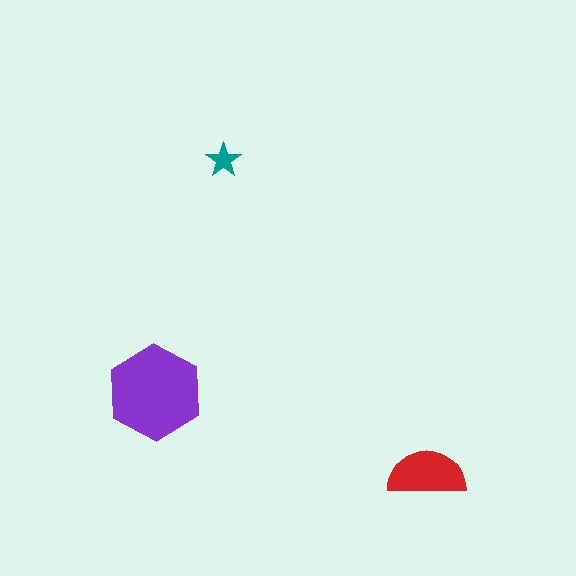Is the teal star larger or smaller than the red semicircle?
Smaller.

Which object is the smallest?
The teal star.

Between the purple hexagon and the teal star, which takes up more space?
The purple hexagon.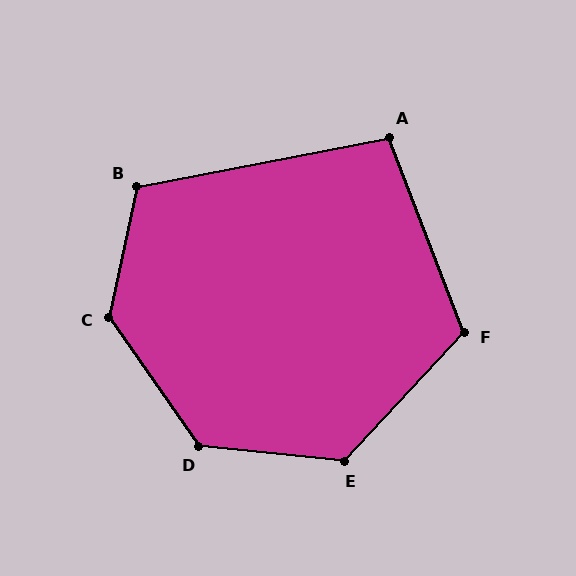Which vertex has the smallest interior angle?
A, at approximately 100 degrees.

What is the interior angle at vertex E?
Approximately 127 degrees (obtuse).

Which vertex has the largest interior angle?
C, at approximately 133 degrees.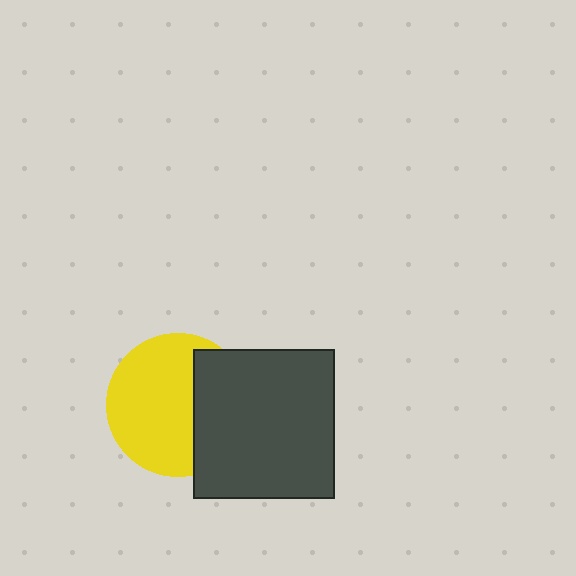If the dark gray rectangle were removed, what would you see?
You would see the complete yellow circle.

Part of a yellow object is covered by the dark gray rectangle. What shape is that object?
It is a circle.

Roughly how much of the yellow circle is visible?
Most of it is visible (roughly 65%).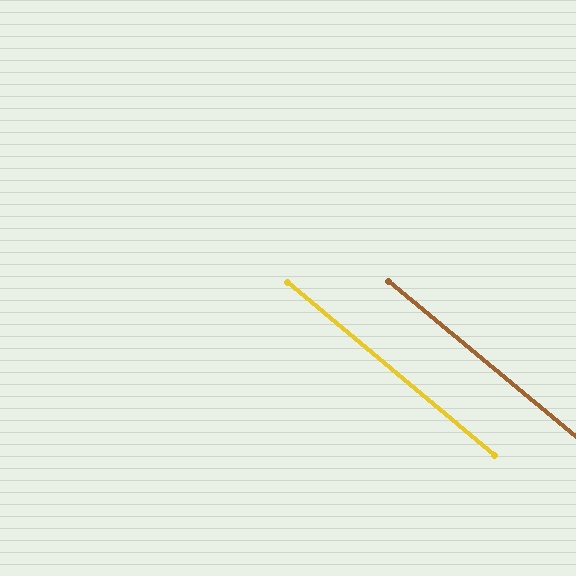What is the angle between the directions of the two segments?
Approximately 0 degrees.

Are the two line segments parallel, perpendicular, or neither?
Parallel — their directions differ by only 0.2°.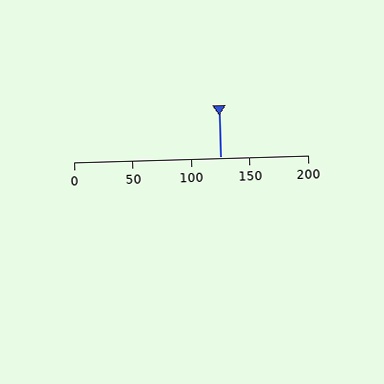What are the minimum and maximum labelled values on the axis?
The axis runs from 0 to 200.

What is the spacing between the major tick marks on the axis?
The major ticks are spaced 50 apart.